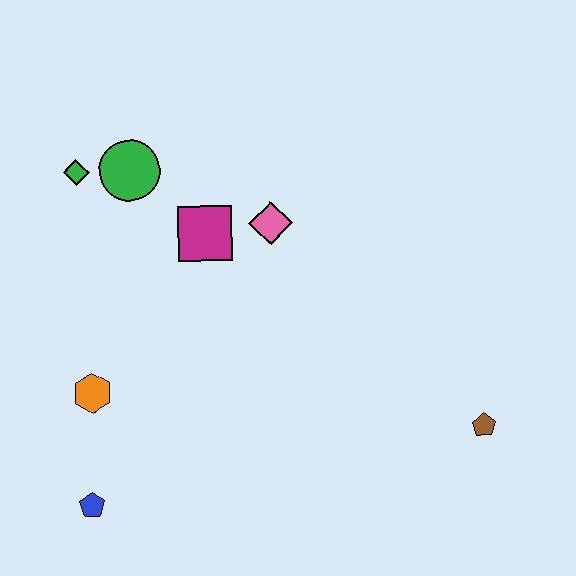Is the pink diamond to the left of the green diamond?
No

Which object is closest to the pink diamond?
The magenta square is closest to the pink diamond.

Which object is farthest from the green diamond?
The brown pentagon is farthest from the green diamond.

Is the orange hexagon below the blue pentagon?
No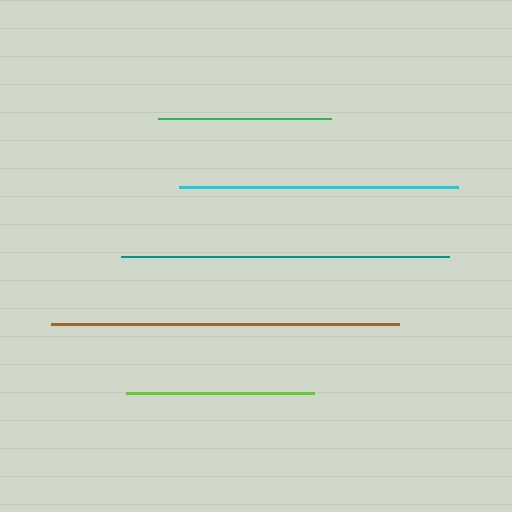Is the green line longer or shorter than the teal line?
The teal line is longer than the green line.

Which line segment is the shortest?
The green line is the shortest at approximately 173 pixels.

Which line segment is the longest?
The brown line is the longest at approximately 347 pixels.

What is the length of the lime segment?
The lime segment is approximately 188 pixels long.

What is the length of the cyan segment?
The cyan segment is approximately 279 pixels long.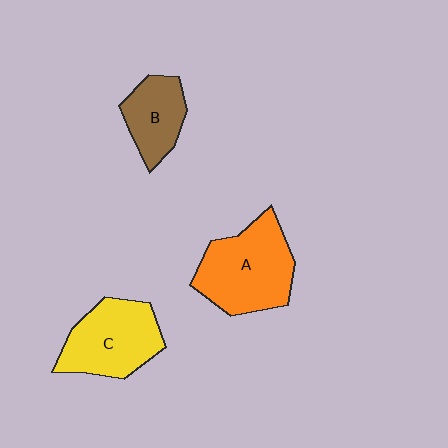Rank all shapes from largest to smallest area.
From largest to smallest: A (orange), C (yellow), B (brown).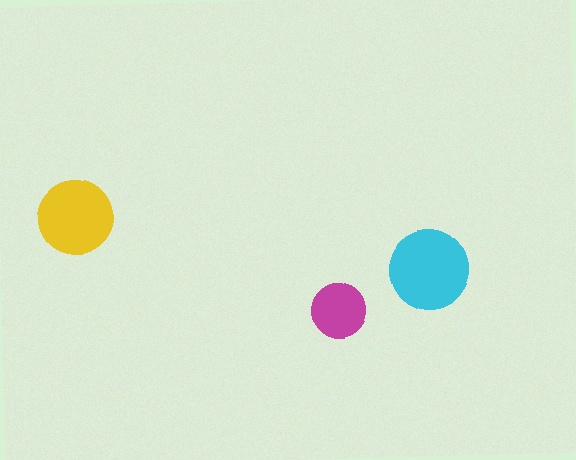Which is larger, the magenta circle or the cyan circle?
The cyan one.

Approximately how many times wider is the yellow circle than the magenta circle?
About 1.5 times wider.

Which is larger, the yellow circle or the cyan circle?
The cyan one.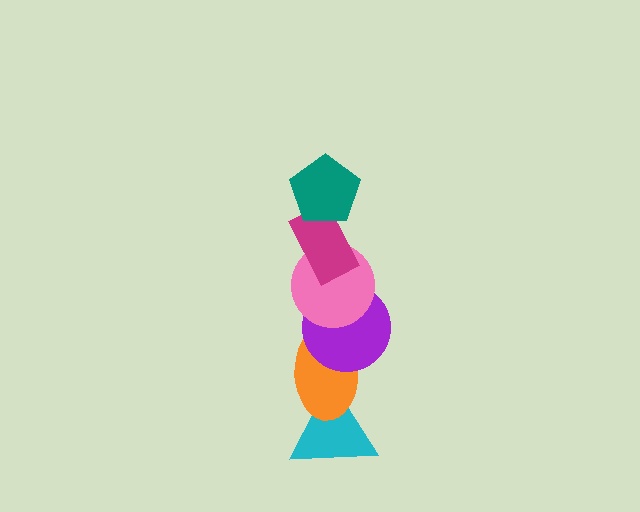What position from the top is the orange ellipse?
The orange ellipse is 5th from the top.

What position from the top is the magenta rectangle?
The magenta rectangle is 2nd from the top.